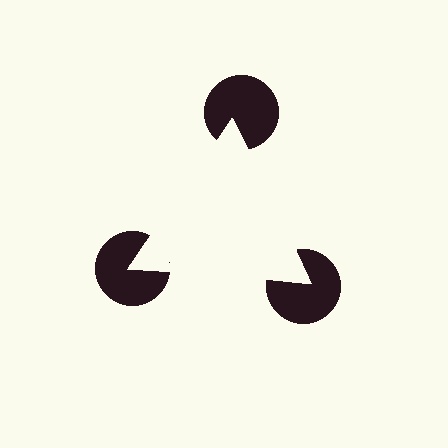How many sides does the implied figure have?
3 sides.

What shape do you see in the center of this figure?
An illusory triangle — its edges are inferred from the aligned wedge cuts in the pac-man discs, not physically drawn.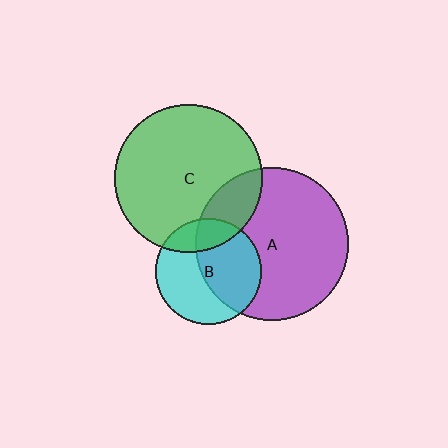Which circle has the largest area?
Circle A (purple).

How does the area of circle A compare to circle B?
Approximately 2.1 times.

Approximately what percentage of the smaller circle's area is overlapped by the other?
Approximately 20%.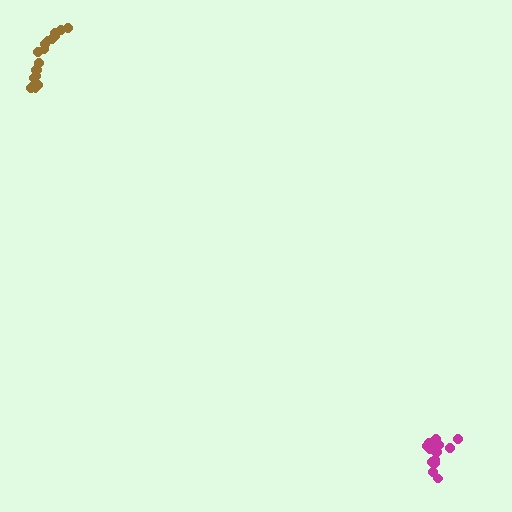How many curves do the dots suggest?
There are 2 distinct paths.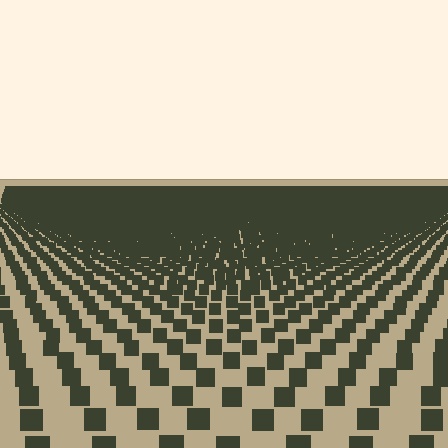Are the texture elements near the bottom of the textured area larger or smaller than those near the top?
Larger. Near the bottom, elements are closer to the viewer and appear at a bigger on-screen size.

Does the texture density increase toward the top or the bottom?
Density increases toward the top.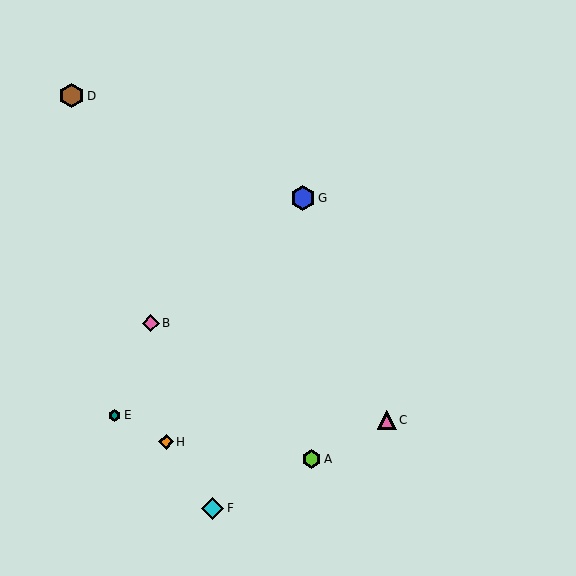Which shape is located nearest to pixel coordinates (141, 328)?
The pink diamond (labeled B) at (151, 323) is nearest to that location.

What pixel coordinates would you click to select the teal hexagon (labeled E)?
Click at (115, 415) to select the teal hexagon E.